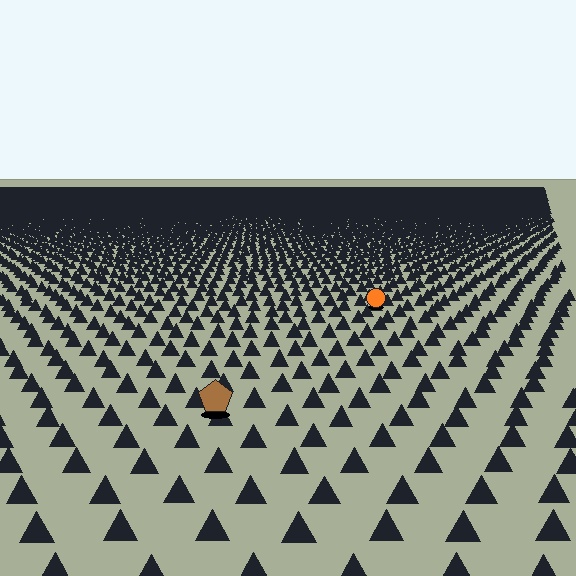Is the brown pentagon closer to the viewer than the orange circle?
Yes. The brown pentagon is closer — you can tell from the texture gradient: the ground texture is coarser near it.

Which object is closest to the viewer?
The brown pentagon is closest. The texture marks near it are larger and more spread out.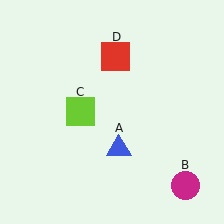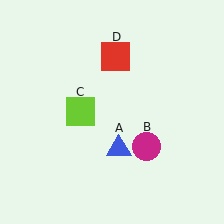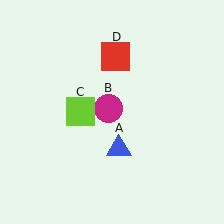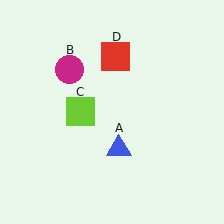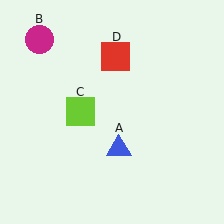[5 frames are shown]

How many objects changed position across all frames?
1 object changed position: magenta circle (object B).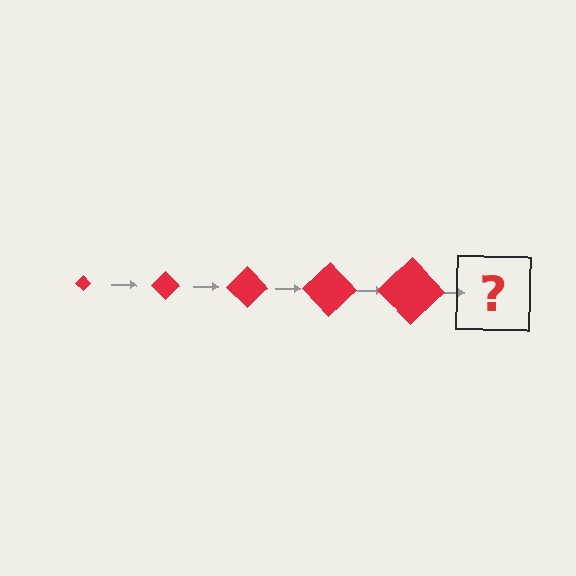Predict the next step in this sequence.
The next step is a red diamond, larger than the previous one.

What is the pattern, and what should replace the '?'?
The pattern is that the diamond gets progressively larger each step. The '?' should be a red diamond, larger than the previous one.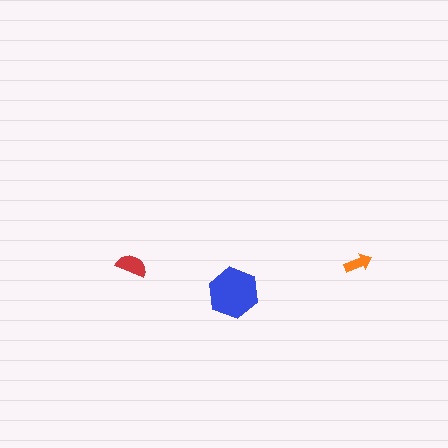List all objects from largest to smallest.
The blue hexagon, the red semicircle, the orange arrow.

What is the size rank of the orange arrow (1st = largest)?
3rd.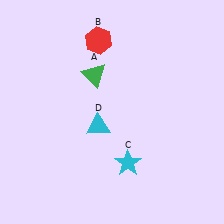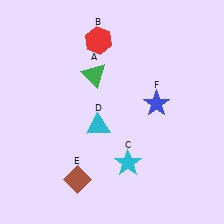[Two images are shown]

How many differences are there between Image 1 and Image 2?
There are 2 differences between the two images.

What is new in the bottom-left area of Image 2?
A brown diamond (E) was added in the bottom-left area of Image 2.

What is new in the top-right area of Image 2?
A blue star (F) was added in the top-right area of Image 2.